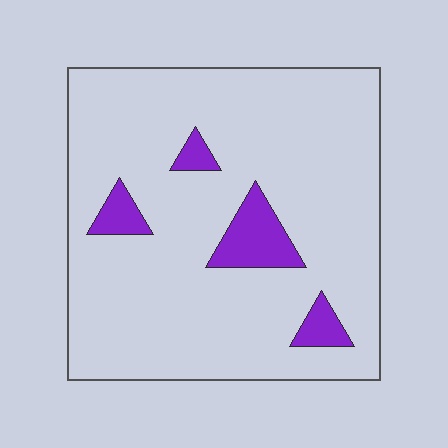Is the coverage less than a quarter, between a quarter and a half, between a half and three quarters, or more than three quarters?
Less than a quarter.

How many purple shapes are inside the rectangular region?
4.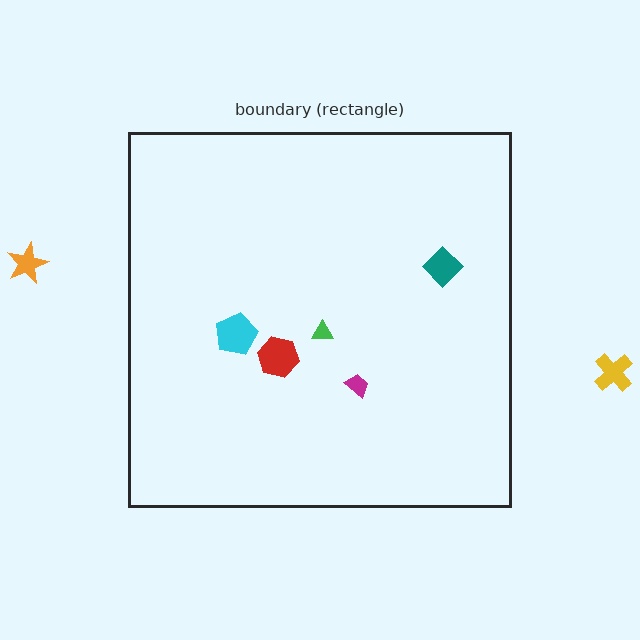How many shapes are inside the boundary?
5 inside, 2 outside.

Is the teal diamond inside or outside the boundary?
Inside.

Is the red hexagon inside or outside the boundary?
Inside.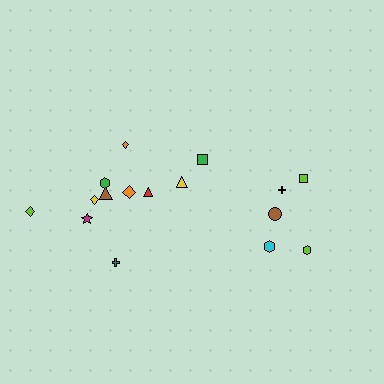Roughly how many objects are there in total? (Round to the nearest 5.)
Roughly 15 objects in total.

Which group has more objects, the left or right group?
The left group.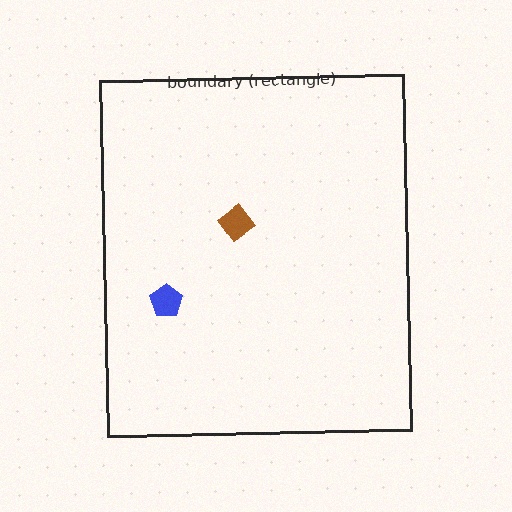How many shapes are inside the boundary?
2 inside, 0 outside.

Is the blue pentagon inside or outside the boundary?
Inside.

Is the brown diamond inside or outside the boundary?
Inside.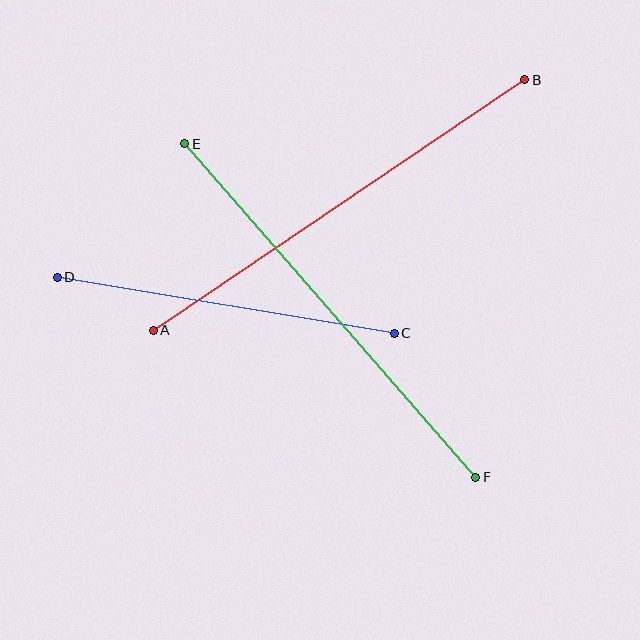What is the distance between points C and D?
The distance is approximately 342 pixels.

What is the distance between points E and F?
The distance is approximately 443 pixels.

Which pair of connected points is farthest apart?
Points A and B are farthest apart.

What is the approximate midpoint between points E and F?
The midpoint is at approximately (330, 310) pixels.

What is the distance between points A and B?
The distance is approximately 448 pixels.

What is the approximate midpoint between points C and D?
The midpoint is at approximately (226, 305) pixels.